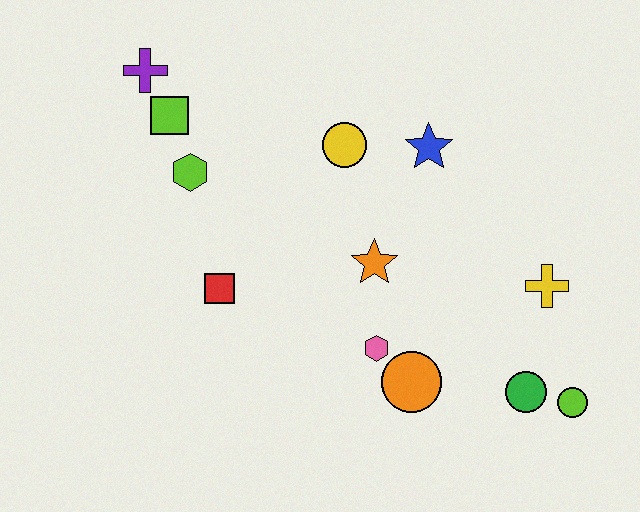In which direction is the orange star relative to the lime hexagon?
The orange star is to the right of the lime hexagon.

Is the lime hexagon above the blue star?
No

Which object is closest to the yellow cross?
The green circle is closest to the yellow cross.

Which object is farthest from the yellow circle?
The lime circle is farthest from the yellow circle.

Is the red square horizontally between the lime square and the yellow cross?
Yes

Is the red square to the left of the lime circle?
Yes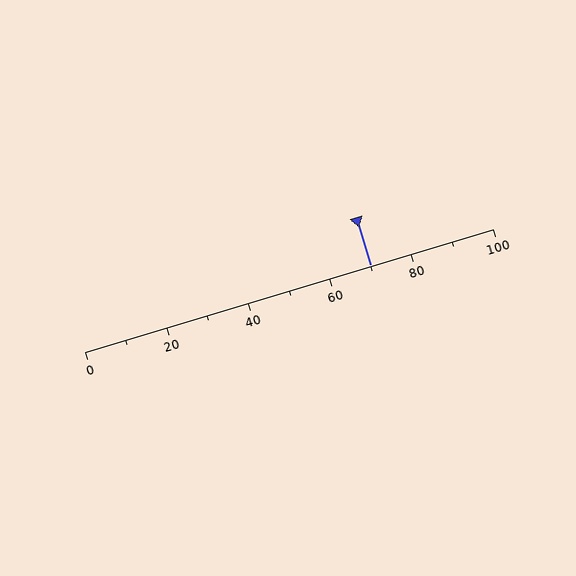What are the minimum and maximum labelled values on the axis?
The axis runs from 0 to 100.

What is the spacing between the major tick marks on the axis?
The major ticks are spaced 20 apart.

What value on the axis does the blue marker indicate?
The marker indicates approximately 70.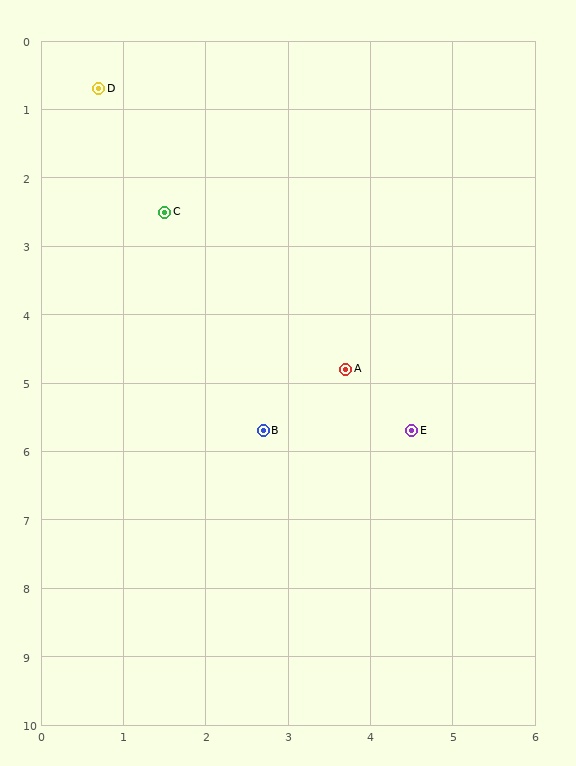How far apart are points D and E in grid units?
Points D and E are about 6.3 grid units apart.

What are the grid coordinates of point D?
Point D is at approximately (0.7, 0.7).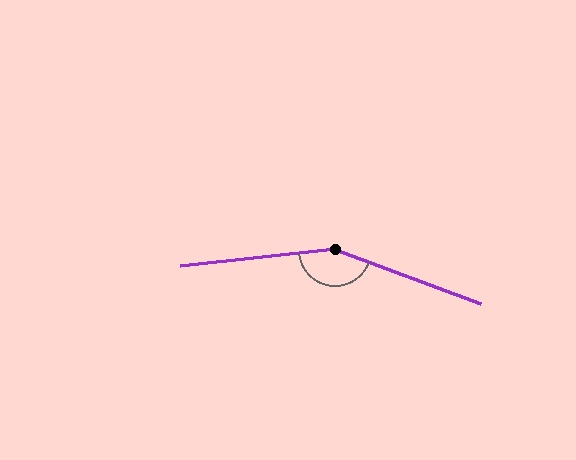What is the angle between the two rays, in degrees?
Approximately 153 degrees.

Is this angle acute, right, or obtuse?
It is obtuse.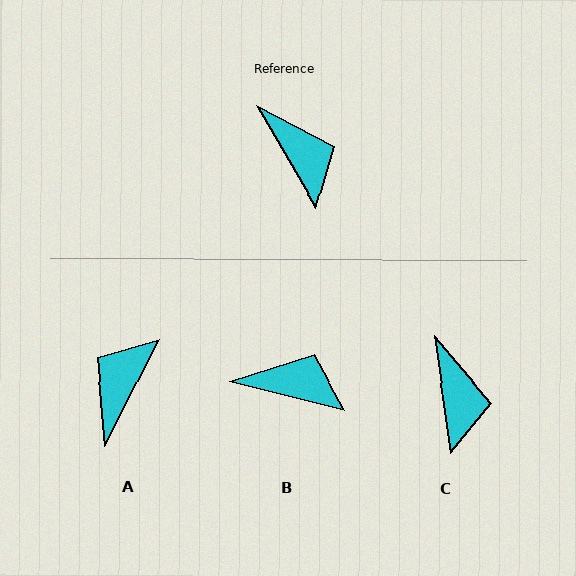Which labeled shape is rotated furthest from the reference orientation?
A, about 123 degrees away.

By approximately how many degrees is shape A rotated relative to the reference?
Approximately 123 degrees counter-clockwise.